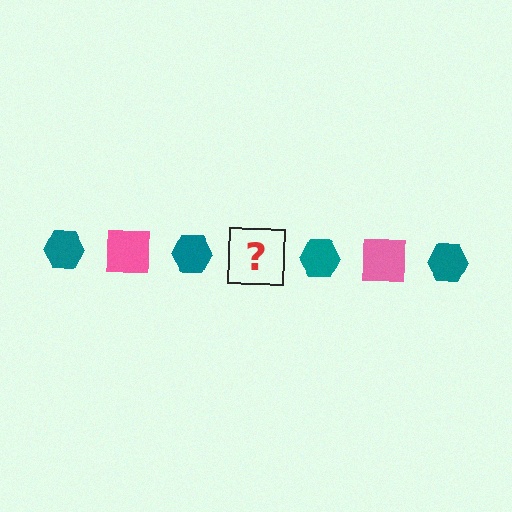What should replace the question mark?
The question mark should be replaced with a pink square.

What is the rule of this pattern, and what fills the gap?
The rule is that the pattern alternates between teal hexagon and pink square. The gap should be filled with a pink square.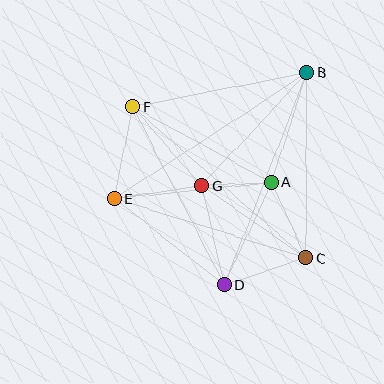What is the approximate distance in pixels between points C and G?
The distance between C and G is approximately 127 pixels.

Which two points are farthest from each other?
Points B and E are farthest from each other.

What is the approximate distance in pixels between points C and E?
The distance between C and E is approximately 201 pixels.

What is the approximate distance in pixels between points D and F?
The distance between D and F is approximately 199 pixels.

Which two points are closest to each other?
Points A and G are closest to each other.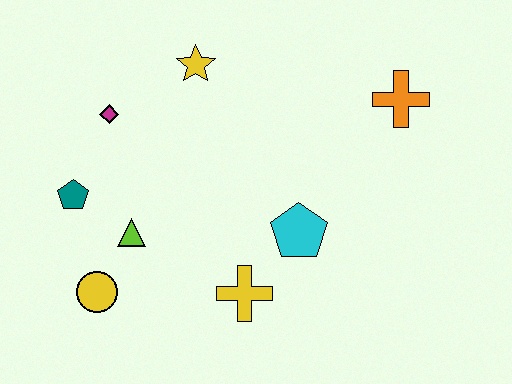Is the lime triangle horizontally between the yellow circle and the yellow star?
Yes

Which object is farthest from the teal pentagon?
The orange cross is farthest from the teal pentagon.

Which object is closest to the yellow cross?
The cyan pentagon is closest to the yellow cross.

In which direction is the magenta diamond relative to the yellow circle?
The magenta diamond is above the yellow circle.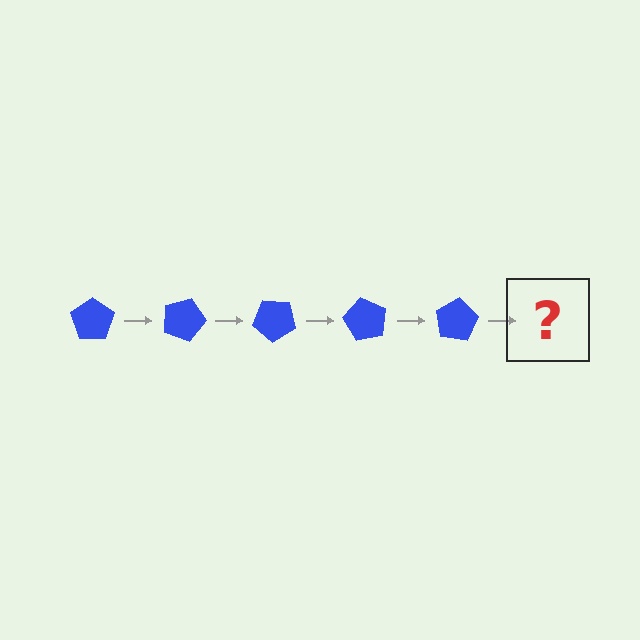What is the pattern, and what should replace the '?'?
The pattern is that the pentagon rotates 20 degrees each step. The '?' should be a blue pentagon rotated 100 degrees.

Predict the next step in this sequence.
The next step is a blue pentagon rotated 100 degrees.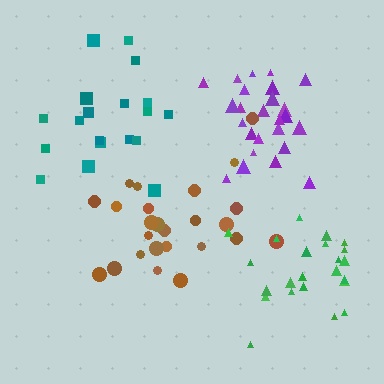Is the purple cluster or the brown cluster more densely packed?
Purple.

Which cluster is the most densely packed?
Purple.